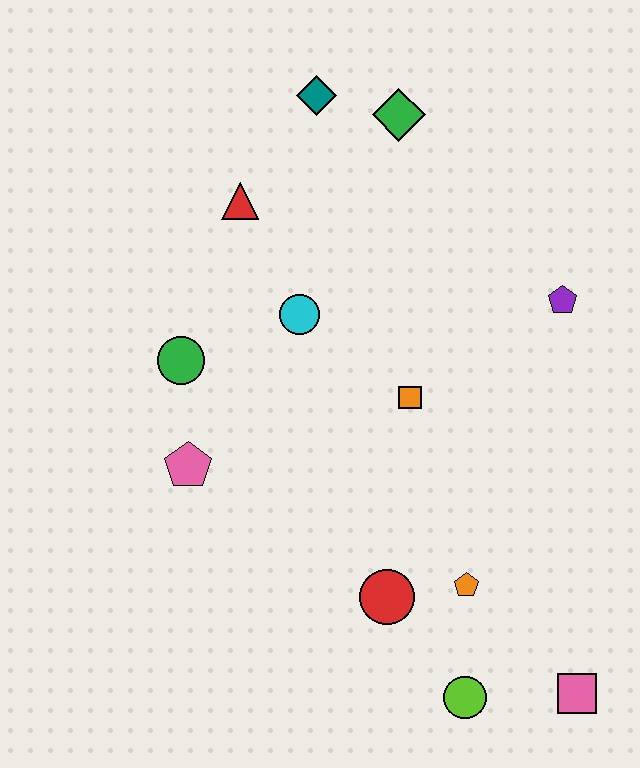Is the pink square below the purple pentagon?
Yes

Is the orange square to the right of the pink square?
No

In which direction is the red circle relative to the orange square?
The red circle is below the orange square.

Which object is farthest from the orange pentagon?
The teal diamond is farthest from the orange pentagon.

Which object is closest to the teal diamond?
The green diamond is closest to the teal diamond.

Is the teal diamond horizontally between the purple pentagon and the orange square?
No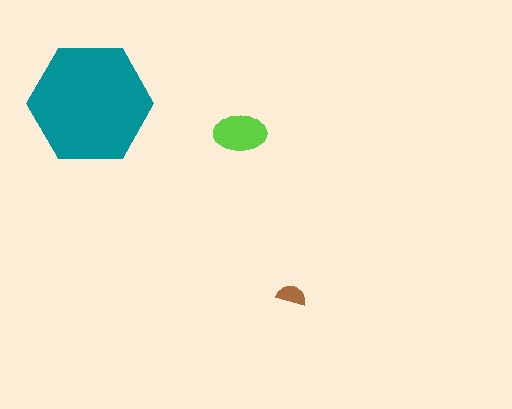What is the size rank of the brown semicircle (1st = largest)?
3rd.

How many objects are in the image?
There are 3 objects in the image.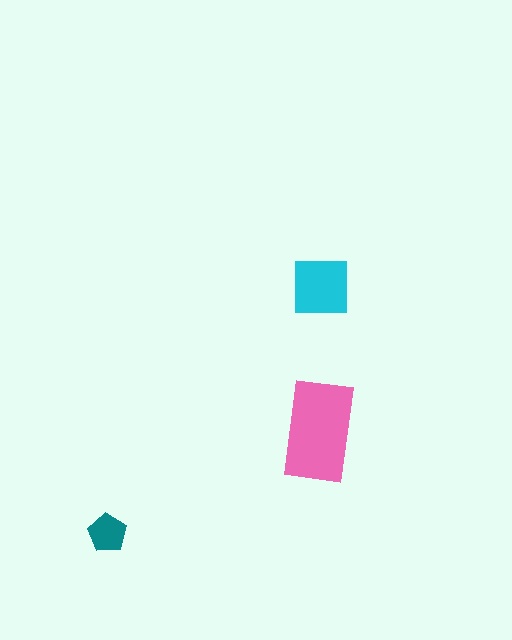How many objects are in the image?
There are 3 objects in the image.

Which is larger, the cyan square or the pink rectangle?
The pink rectangle.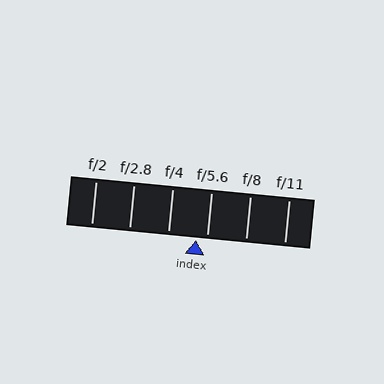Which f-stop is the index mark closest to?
The index mark is closest to f/5.6.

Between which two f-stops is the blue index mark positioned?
The index mark is between f/4 and f/5.6.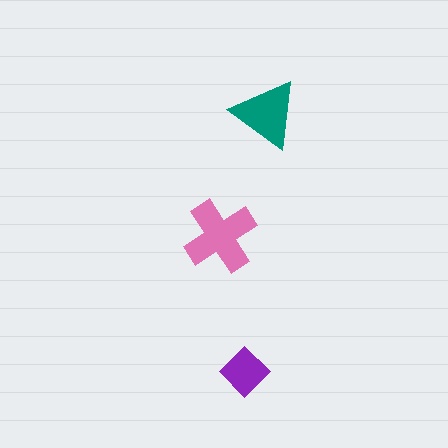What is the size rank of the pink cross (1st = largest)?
1st.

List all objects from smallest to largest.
The purple diamond, the teal triangle, the pink cross.